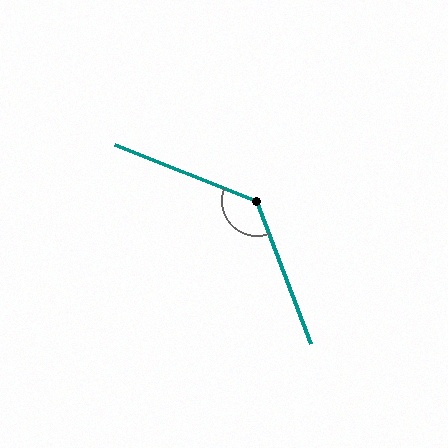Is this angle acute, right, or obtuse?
It is obtuse.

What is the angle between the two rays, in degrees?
Approximately 132 degrees.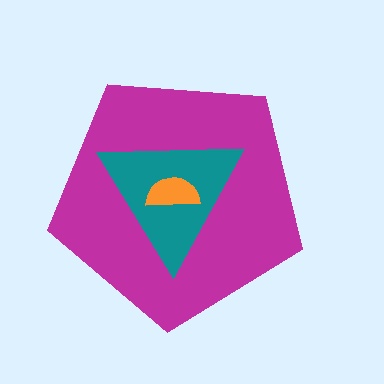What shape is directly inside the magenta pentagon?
The teal triangle.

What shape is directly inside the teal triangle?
The orange semicircle.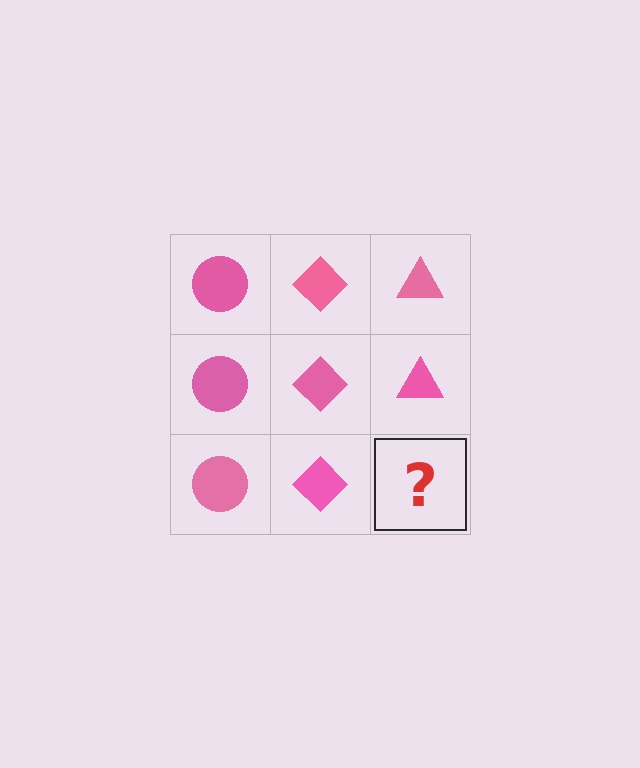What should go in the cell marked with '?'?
The missing cell should contain a pink triangle.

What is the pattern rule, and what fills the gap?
The rule is that each column has a consistent shape. The gap should be filled with a pink triangle.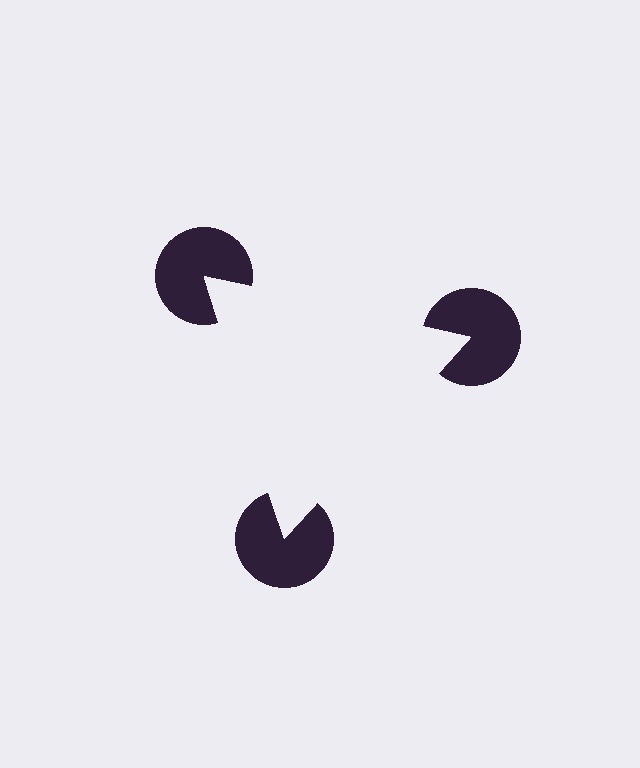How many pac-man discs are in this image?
There are 3 — one at each vertex of the illusory triangle.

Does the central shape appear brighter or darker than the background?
It typically appears slightly brighter than the background, even though no actual brightness change is drawn.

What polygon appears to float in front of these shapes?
An illusory triangle — its edges are inferred from the aligned wedge cuts in the pac-man discs, not physically drawn.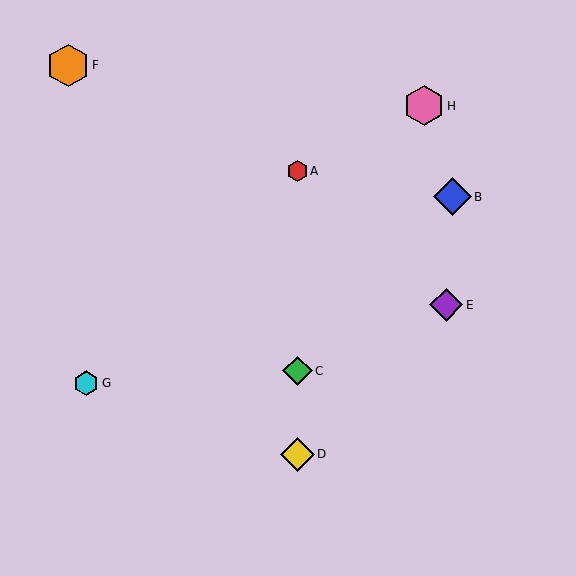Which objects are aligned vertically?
Objects A, C, D are aligned vertically.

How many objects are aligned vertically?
3 objects (A, C, D) are aligned vertically.